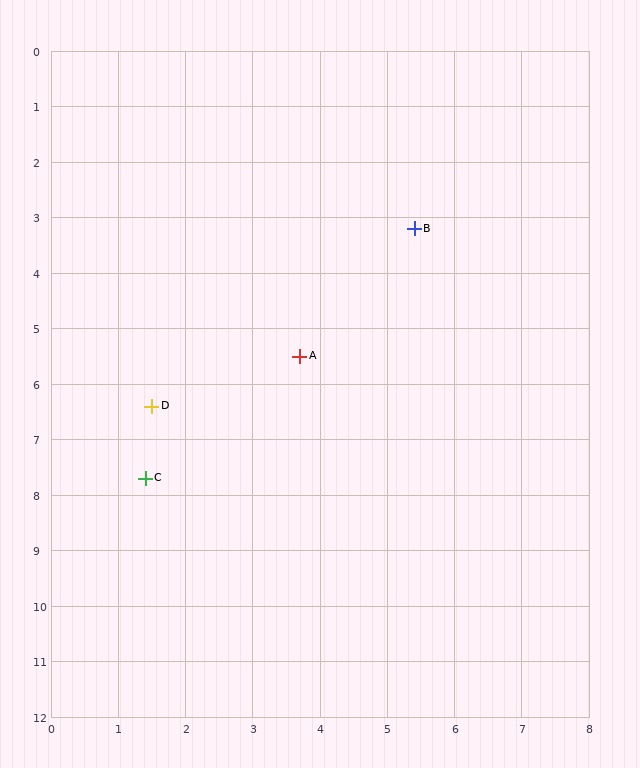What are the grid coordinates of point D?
Point D is at approximately (1.5, 6.4).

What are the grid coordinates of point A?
Point A is at approximately (3.7, 5.5).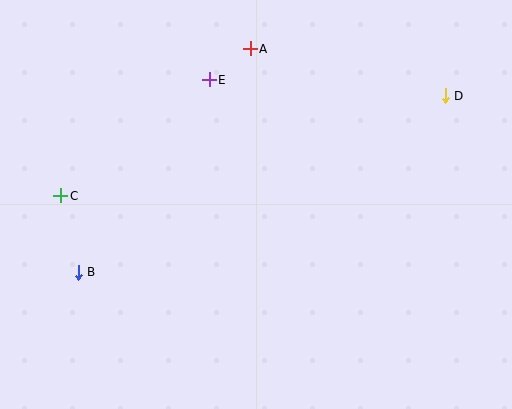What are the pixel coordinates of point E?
Point E is at (209, 80).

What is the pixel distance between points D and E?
The distance between D and E is 237 pixels.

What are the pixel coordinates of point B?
Point B is at (78, 272).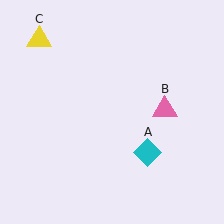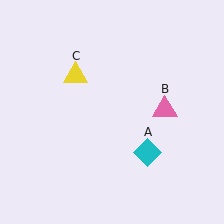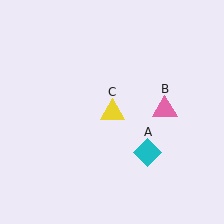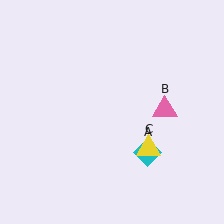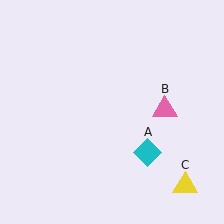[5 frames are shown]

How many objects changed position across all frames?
1 object changed position: yellow triangle (object C).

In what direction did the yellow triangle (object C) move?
The yellow triangle (object C) moved down and to the right.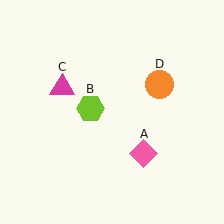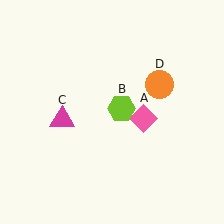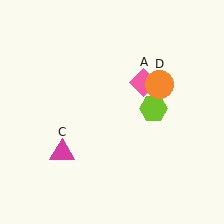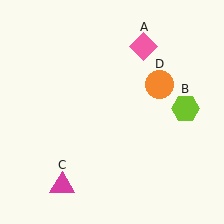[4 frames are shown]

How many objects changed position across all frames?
3 objects changed position: pink diamond (object A), lime hexagon (object B), magenta triangle (object C).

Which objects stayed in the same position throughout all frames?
Orange circle (object D) remained stationary.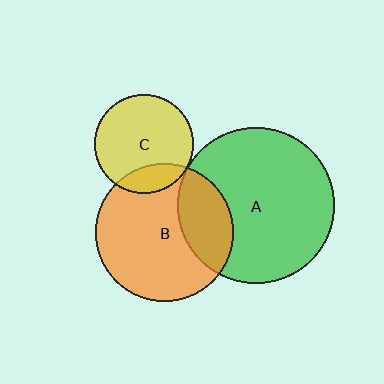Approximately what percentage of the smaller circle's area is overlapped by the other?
Approximately 20%.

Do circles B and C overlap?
Yes.